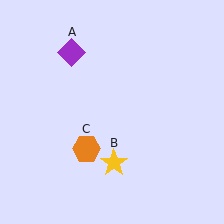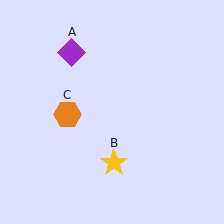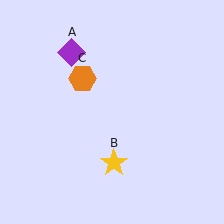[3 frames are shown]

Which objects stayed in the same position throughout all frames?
Purple diamond (object A) and yellow star (object B) remained stationary.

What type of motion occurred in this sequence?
The orange hexagon (object C) rotated clockwise around the center of the scene.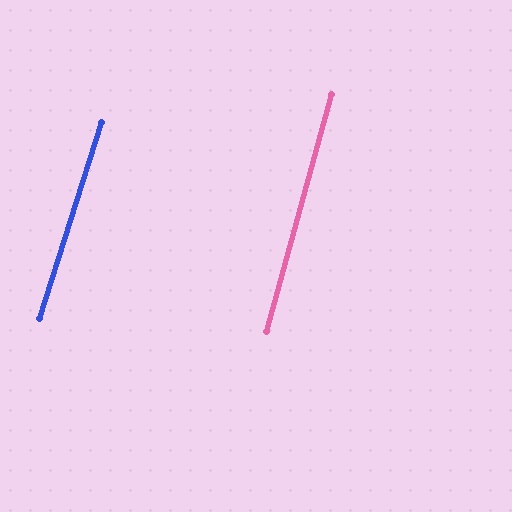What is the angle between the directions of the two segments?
Approximately 2 degrees.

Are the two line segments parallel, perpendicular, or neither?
Parallel — their directions differ by only 1.8°.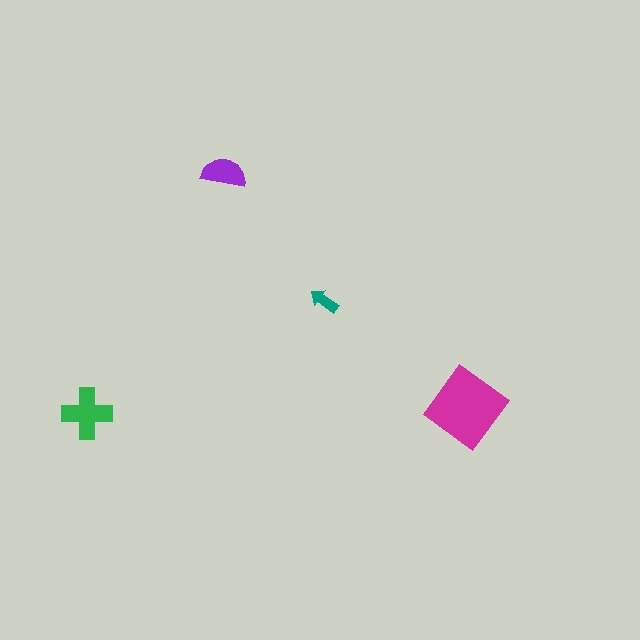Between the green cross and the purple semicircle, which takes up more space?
The green cross.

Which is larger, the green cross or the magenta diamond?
The magenta diamond.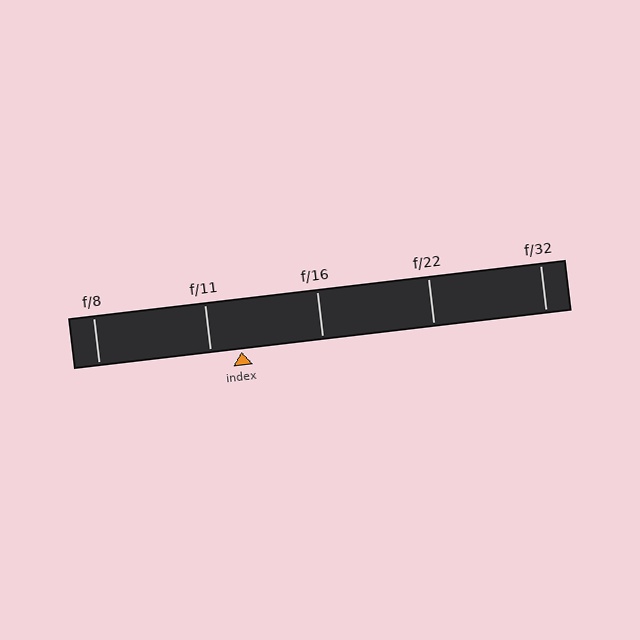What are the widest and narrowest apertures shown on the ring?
The widest aperture shown is f/8 and the narrowest is f/32.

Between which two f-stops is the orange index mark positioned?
The index mark is between f/11 and f/16.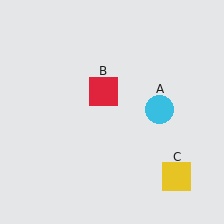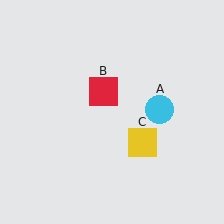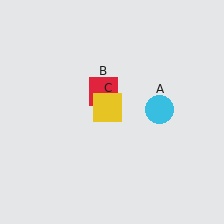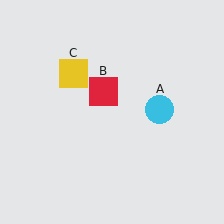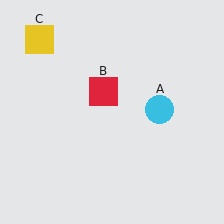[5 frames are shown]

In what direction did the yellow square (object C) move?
The yellow square (object C) moved up and to the left.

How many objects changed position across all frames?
1 object changed position: yellow square (object C).